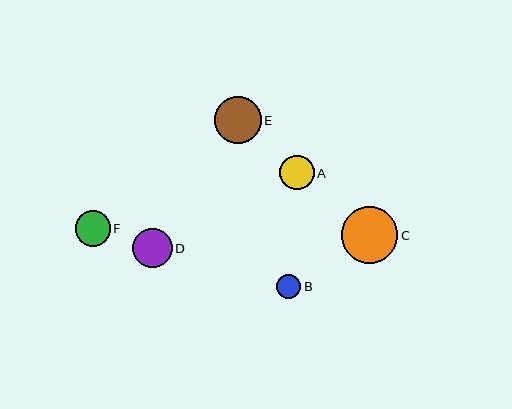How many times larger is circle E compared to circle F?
Circle E is approximately 1.3 times the size of circle F.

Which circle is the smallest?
Circle B is the smallest with a size of approximately 24 pixels.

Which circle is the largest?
Circle C is the largest with a size of approximately 57 pixels.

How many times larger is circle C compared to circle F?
Circle C is approximately 1.6 times the size of circle F.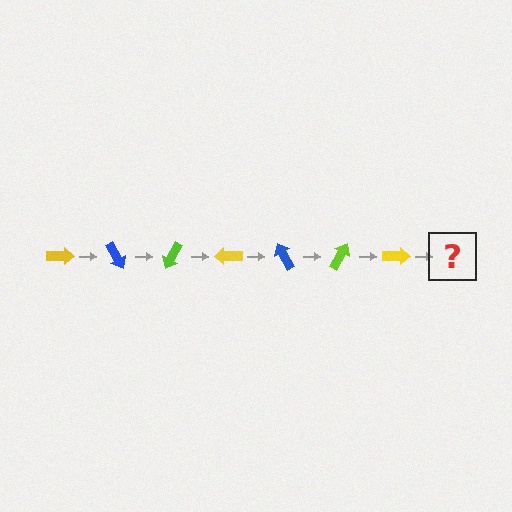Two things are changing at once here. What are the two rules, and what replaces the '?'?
The two rules are that it rotates 60 degrees each step and the color cycles through yellow, blue, and lime. The '?' should be a blue arrow, rotated 420 degrees from the start.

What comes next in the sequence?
The next element should be a blue arrow, rotated 420 degrees from the start.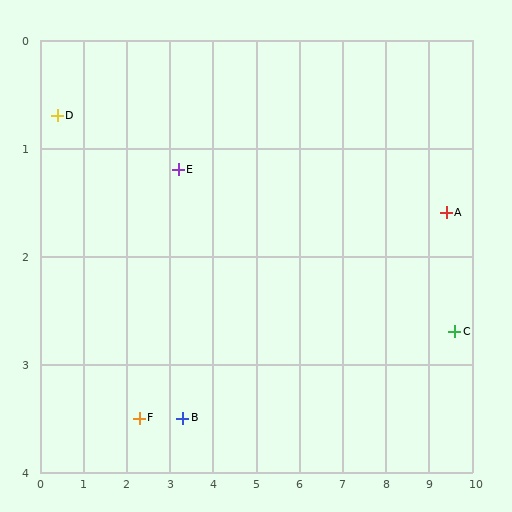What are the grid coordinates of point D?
Point D is at approximately (0.4, 0.7).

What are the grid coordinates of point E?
Point E is at approximately (3.2, 1.2).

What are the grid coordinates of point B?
Point B is at approximately (3.3, 3.5).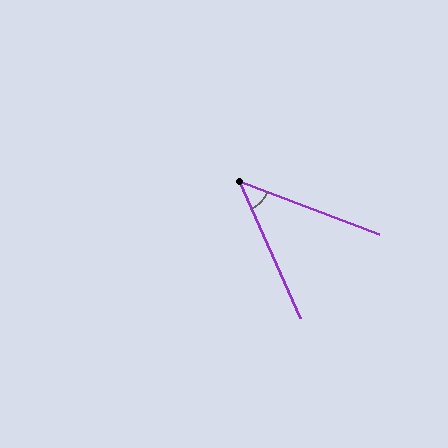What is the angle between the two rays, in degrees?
Approximately 45 degrees.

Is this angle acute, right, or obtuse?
It is acute.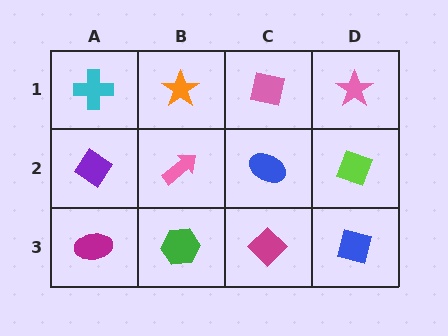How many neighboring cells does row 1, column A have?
2.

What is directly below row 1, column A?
A purple diamond.